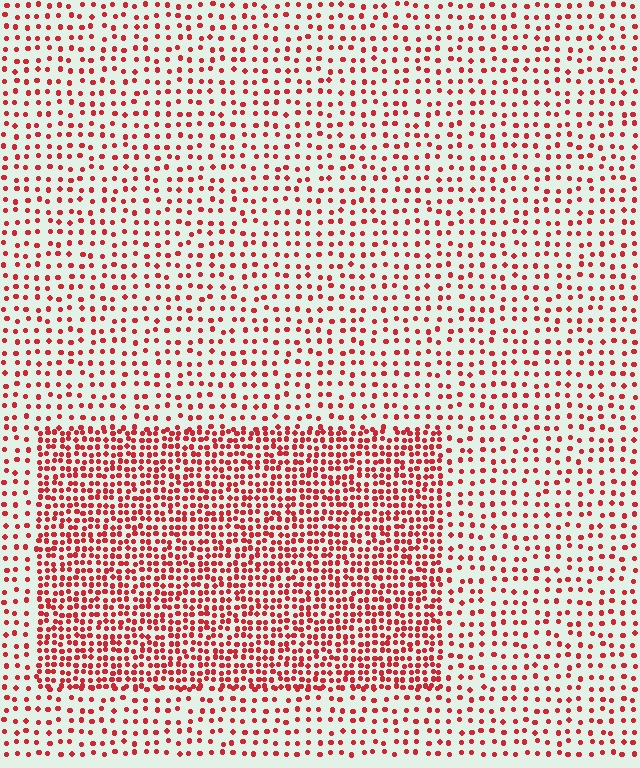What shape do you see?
I see a rectangle.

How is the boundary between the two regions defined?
The boundary is defined by a change in element density (approximately 2.2x ratio). All elements are the same color, size, and shape.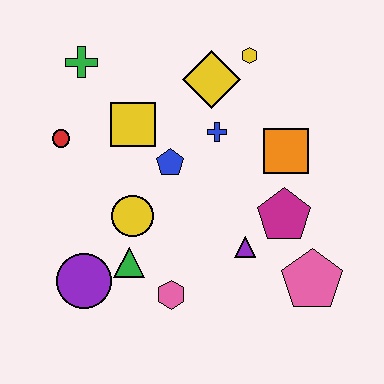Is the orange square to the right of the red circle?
Yes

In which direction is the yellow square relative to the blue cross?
The yellow square is to the left of the blue cross.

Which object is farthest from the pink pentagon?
The green cross is farthest from the pink pentagon.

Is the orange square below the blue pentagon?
No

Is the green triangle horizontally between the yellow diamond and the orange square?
No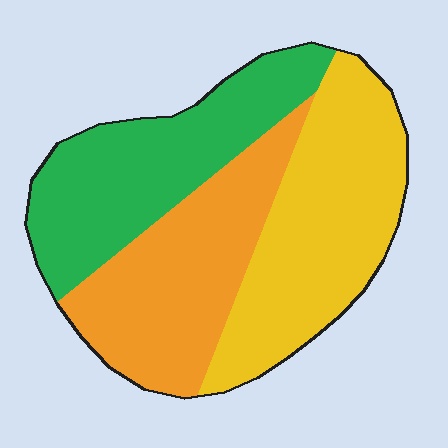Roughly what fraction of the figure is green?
Green takes up between a sixth and a third of the figure.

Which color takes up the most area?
Yellow, at roughly 35%.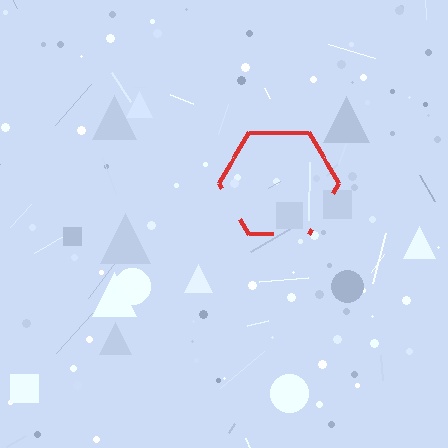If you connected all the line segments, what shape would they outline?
They would outline a hexagon.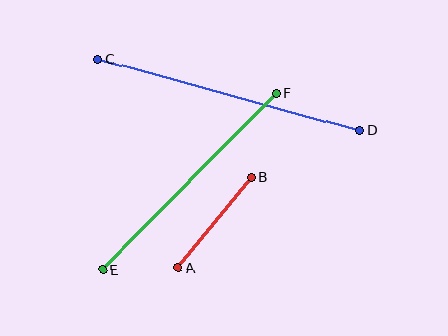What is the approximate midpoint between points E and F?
The midpoint is at approximately (189, 181) pixels.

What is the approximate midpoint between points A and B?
The midpoint is at approximately (215, 222) pixels.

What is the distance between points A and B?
The distance is approximately 117 pixels.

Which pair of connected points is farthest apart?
Points C and D are farthest apart.